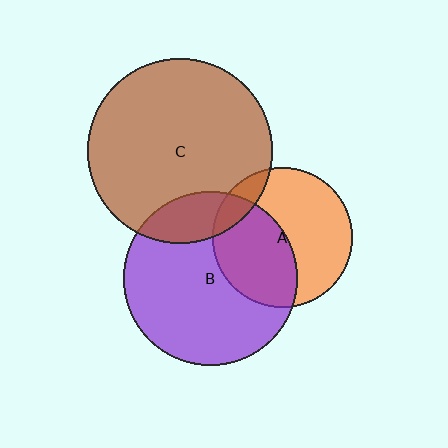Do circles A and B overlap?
Yes.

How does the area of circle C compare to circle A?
Approximately 1.8 times.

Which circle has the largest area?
Circle C (brown).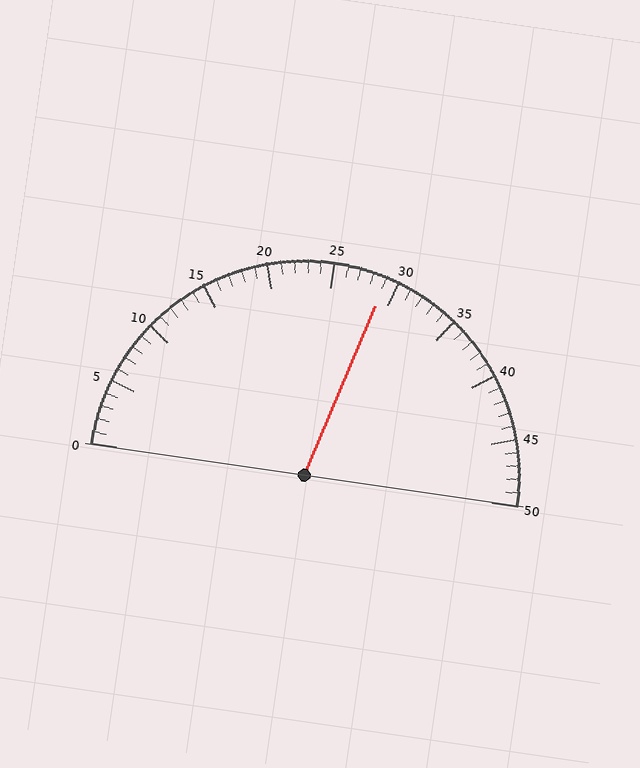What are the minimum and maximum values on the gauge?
The gauge ranges from 0 to 50.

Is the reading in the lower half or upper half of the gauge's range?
The reading is in the upper half of the range (0 to 50).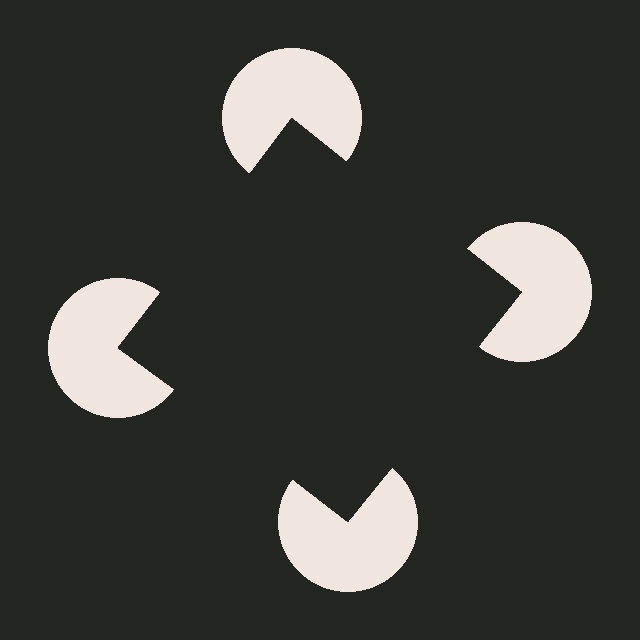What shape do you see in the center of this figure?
An illusory square — its edges are inferred from the aligned wedge cuts in the pac-man discs, not physically drawn.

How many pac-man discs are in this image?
There are 4 — one at each vertex of the illusory square.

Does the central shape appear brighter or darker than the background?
It typically appears slightly darker than the background, even though no actual brightness change is drawn.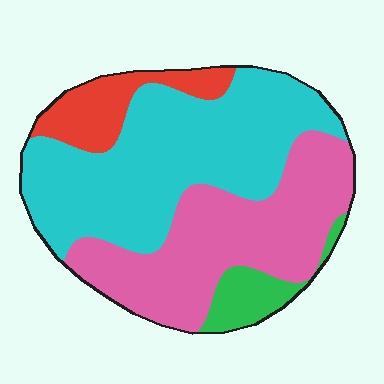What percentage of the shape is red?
Red takes up less than a quarter of the shape.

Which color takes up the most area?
Cyan, at roughly 45%.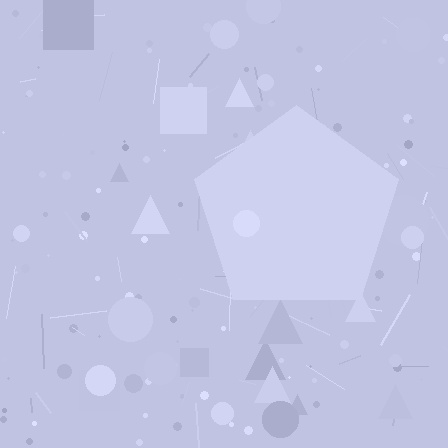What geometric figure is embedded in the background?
A pentagon is embedded in the background.